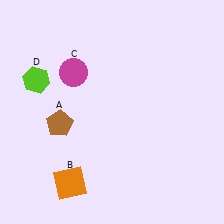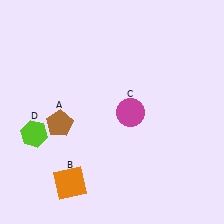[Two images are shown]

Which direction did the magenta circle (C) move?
The magenta circle (C) moved right.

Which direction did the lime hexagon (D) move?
The lime hexagon (D) moved down.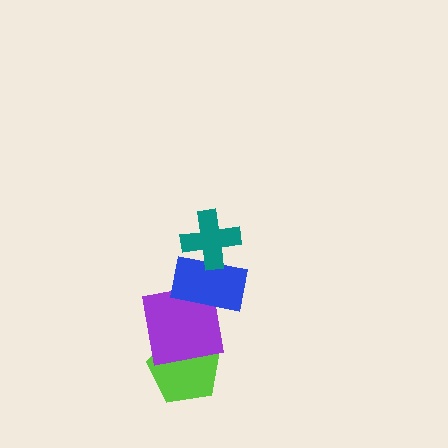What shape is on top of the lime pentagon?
The purple square is on top of the lime pentagon.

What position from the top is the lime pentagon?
The lime pentagon is 4th from the top.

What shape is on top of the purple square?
The blue rectangle is on top of the purple square.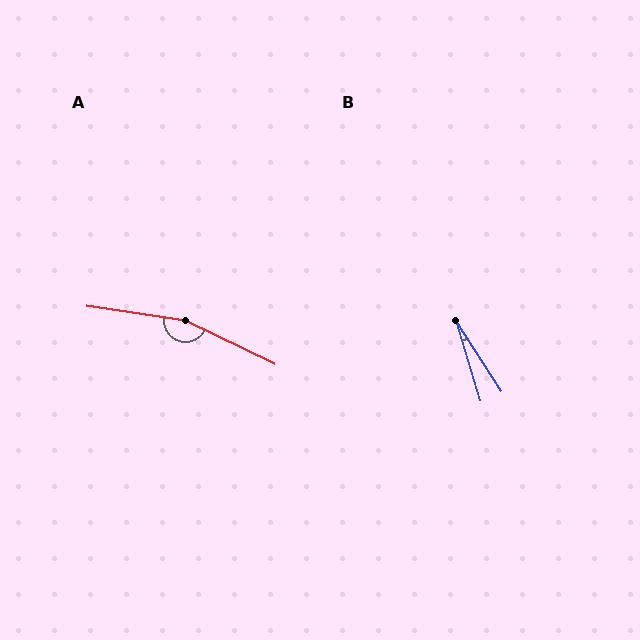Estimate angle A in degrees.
Approximately 163 degrees.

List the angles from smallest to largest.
B (16°), A (163°).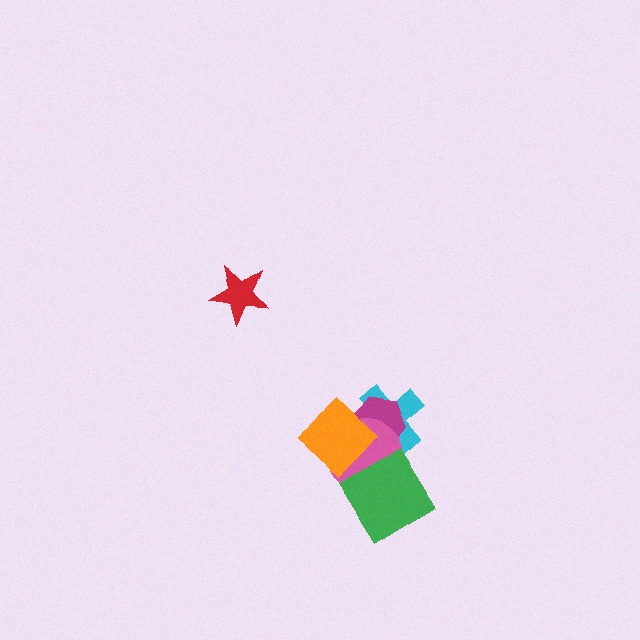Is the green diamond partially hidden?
No, no other shape covers it.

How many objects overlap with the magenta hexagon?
3 objects overlap with the magenta hexagon.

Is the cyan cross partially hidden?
Yes, it is partially covered by another shape.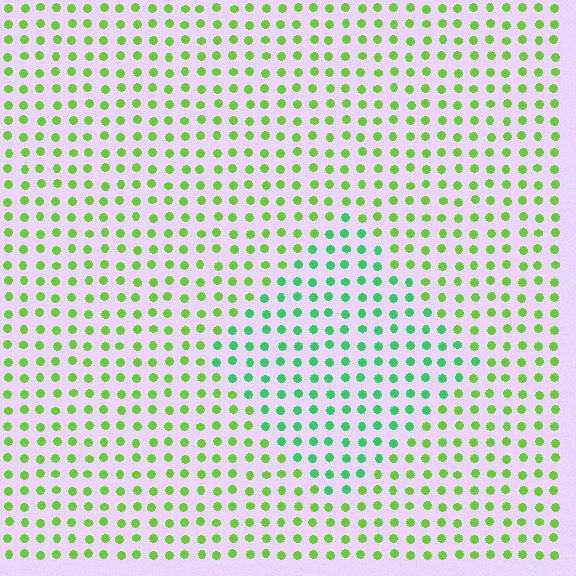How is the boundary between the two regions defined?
The boundary is defined purely by a slight shift in hue (about 40 degrees). Spacing, size, and orientation are identical on both sides.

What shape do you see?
I see a diamond.